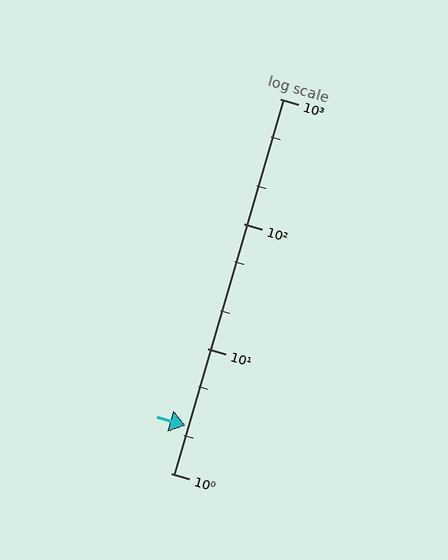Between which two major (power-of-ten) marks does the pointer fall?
The pointer is between 1 and 10.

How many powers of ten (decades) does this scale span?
The scale spans 3 decades, from 1 to 1000.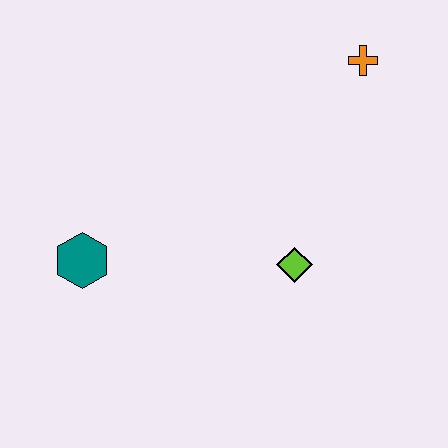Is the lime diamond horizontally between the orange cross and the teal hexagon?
Yes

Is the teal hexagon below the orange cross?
Yes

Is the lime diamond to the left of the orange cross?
Yes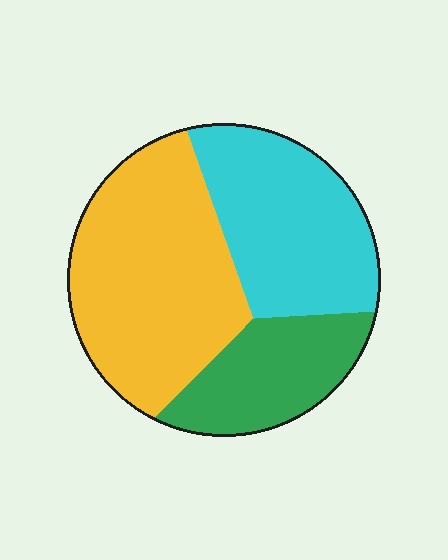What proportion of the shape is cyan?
Cyan takes up about one third (1/3) of the shape.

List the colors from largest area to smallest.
From largest to smallest: yellow, cyan, green.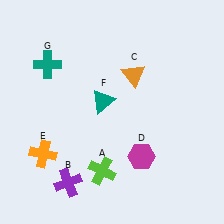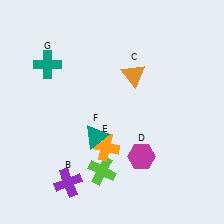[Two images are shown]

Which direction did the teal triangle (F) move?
The teal triangle (F) moved down.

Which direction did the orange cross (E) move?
The orange cross (E) moved right.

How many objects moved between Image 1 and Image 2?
2 objects moved between the two images.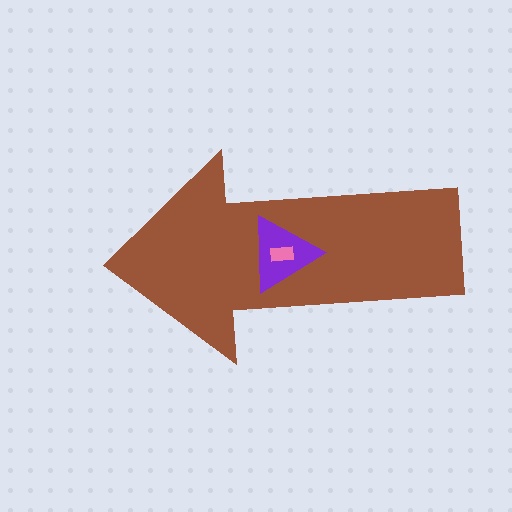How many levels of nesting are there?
3.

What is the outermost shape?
The brown arrow.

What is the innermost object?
The pink rectangle.